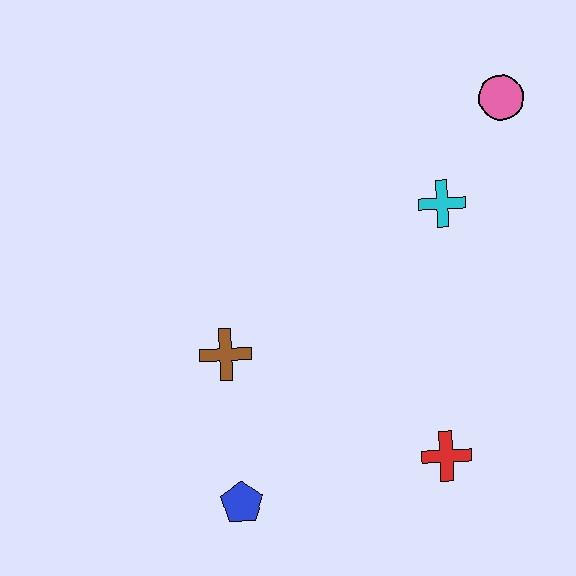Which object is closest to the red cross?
The blue pentagon is closest to the red cross.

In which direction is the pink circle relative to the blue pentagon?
The pink circle is above the blue pentagon.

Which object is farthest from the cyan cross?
The blue pentagon is farthest from the cyan cross.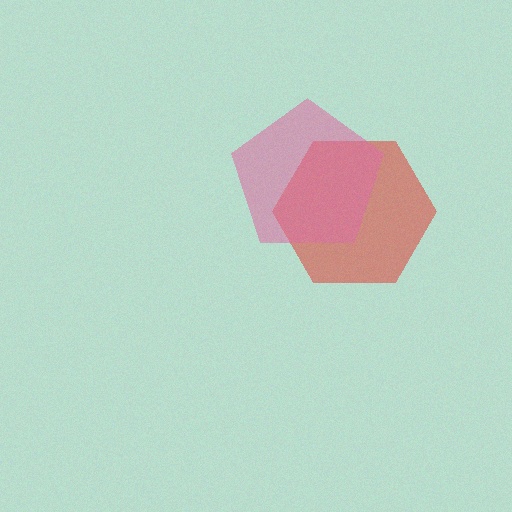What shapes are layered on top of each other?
The layered shapes are: a red hexagon, a pink pentagon.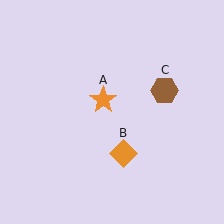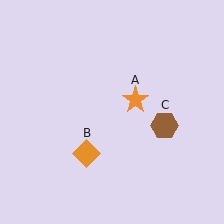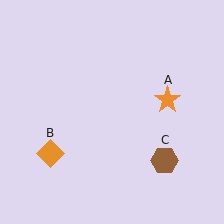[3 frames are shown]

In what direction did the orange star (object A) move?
The orange star (object A) moved right.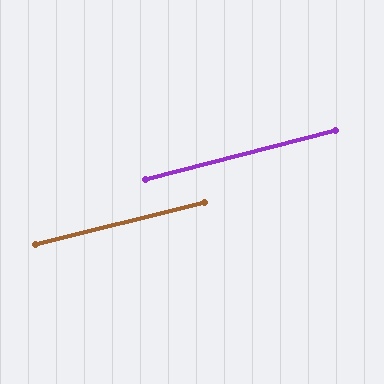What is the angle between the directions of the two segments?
Approximately 1 degree.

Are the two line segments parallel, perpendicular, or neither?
Parallel — their directions differ by only 0.5°.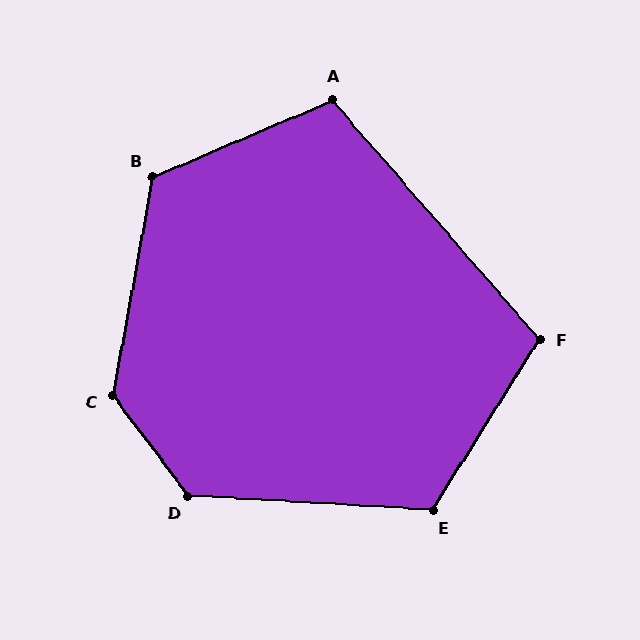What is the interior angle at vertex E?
Approximately 119 degrees (obtuse).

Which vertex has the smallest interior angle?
F, at approximately 107 degrees.